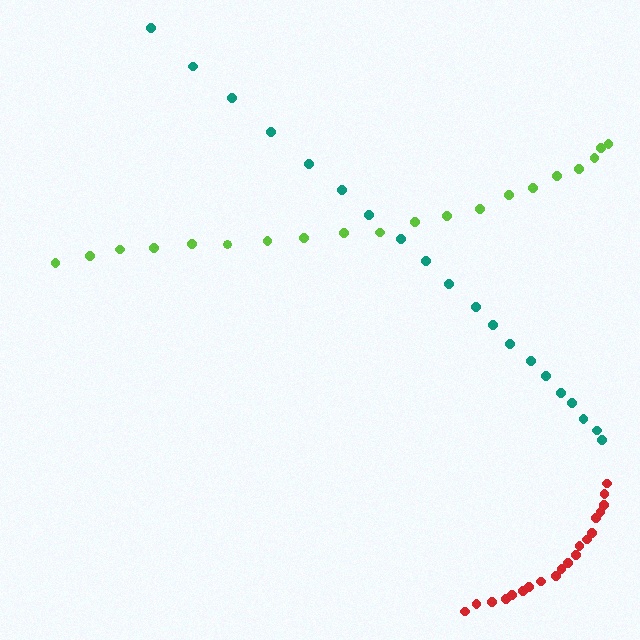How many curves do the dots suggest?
There are 3 distinct paths.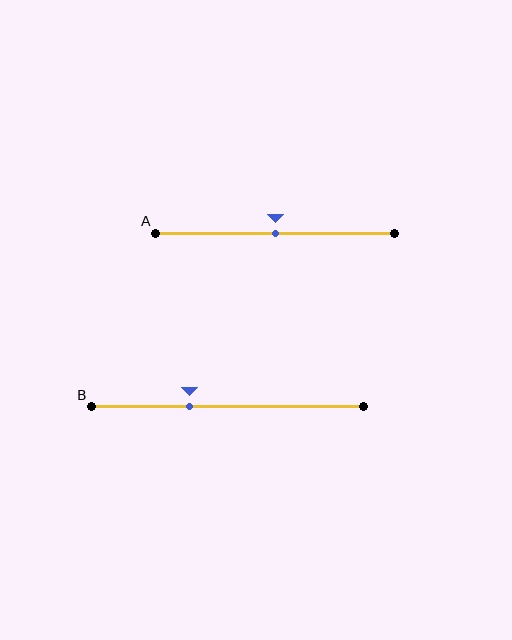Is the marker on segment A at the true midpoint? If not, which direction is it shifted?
Yes, the marker on segment A is at the true midpoint.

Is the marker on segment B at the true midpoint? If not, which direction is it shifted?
No, the marker on segment B is shifted to the left by about 14% of the segment length.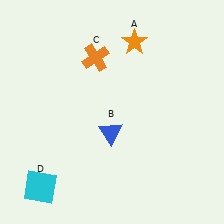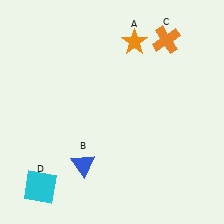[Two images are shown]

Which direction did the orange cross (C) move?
The orange cross (C) moved right.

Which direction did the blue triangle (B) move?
The blue triangle (B) moved down.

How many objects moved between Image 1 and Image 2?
2 objects moved between the two images.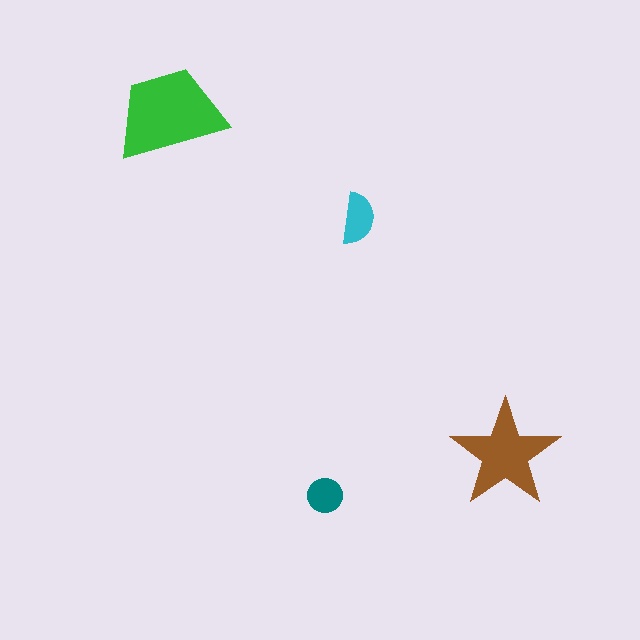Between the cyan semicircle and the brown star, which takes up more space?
The brown star.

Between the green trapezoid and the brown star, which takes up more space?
The green trapezoid.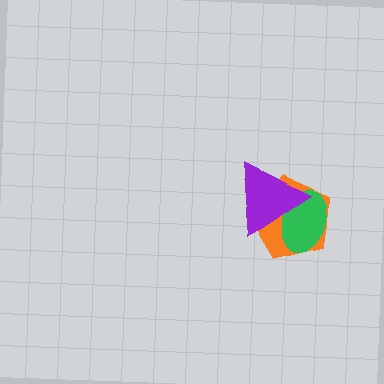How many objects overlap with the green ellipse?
2 objects overlap with the green ellipse.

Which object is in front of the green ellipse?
The purple triangle is in front of the green ellipse.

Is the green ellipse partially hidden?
Yes, it is partially covered by another shape.